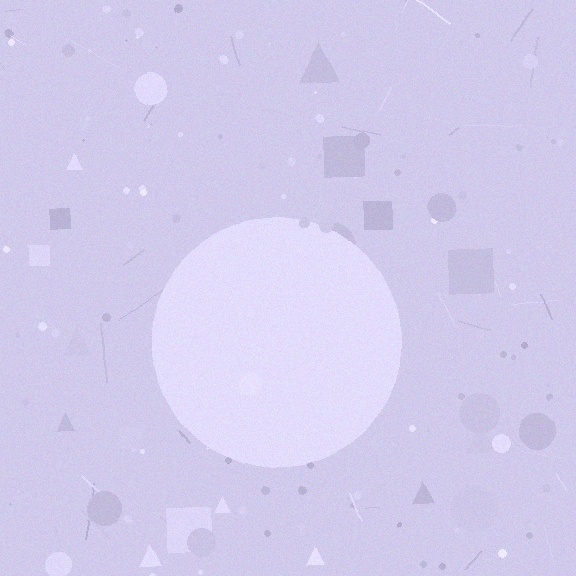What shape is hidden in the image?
A circle is hidden in the image.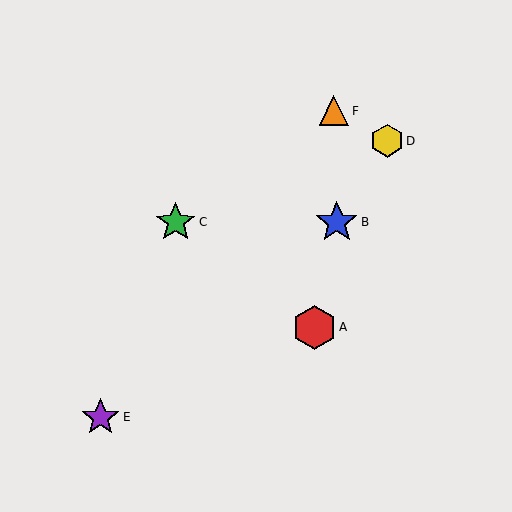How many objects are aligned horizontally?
2 objects (B, C) are aligned horizontally.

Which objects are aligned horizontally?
Objects B, C are aligned horizontally.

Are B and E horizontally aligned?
No, B is at y≈222 and E is at y≈417.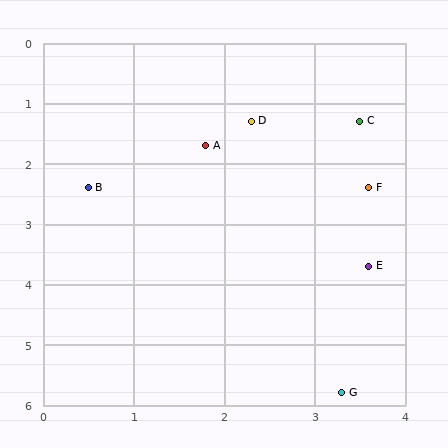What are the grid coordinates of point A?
Point A is at approximately (1.8, 1.7).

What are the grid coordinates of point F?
Point F is at approximately (3.6, 2.4).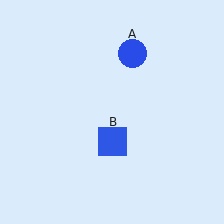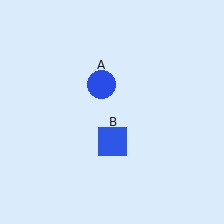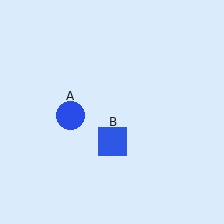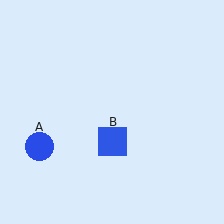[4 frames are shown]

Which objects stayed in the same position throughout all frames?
Blue square (object B) remained stationary.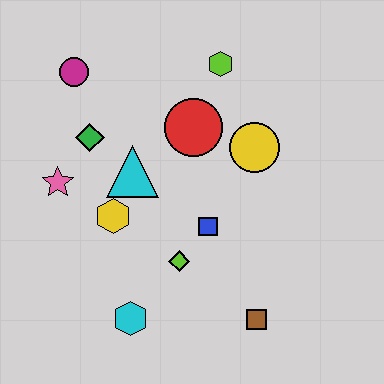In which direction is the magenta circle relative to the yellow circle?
The magenta circle is to the left of the yellow circle.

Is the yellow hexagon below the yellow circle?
Yes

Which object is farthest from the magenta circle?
The brown square is farthest from the magenta circle.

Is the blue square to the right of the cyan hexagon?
Yes